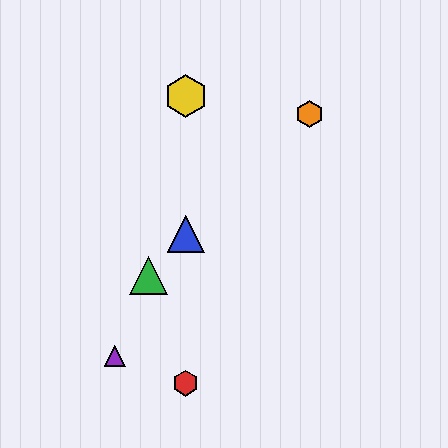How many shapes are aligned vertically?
3 shapes (the red hexagon, the blue triangle, the yellow hexagon) are aligned vertically.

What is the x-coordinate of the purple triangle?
The purple triangle is at x≈115.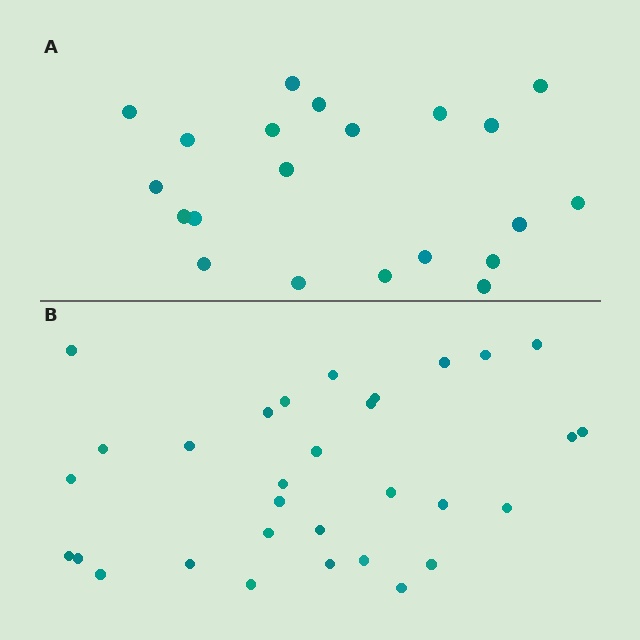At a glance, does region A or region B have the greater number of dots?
Region B (the bottom region) has more dots.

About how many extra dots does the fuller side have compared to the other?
Region B has roughly 10 or so more dots than region A.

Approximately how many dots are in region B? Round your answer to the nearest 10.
About 30 dots. (The exact count is 31, which rounds to 30.)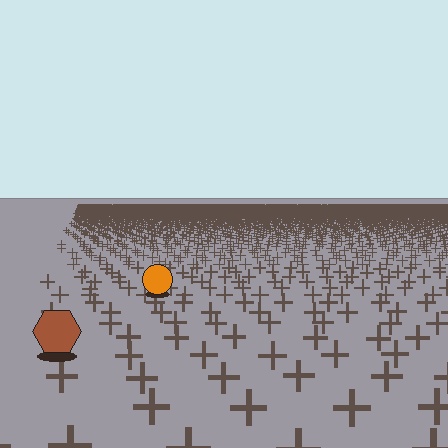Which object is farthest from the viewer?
The orange circle is farthest from the viewer. It appears smaller and the ground texture around it is denser.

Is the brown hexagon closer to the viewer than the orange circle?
Yes. The brown hexagon is closer — you can tell from the texture gradient: the ground texture is coarser near it.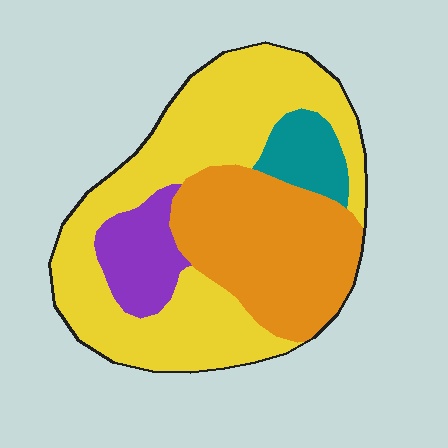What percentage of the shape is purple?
Purple covers 10% of the shape.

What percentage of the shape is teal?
Teal takes up less than a quarter of the shape.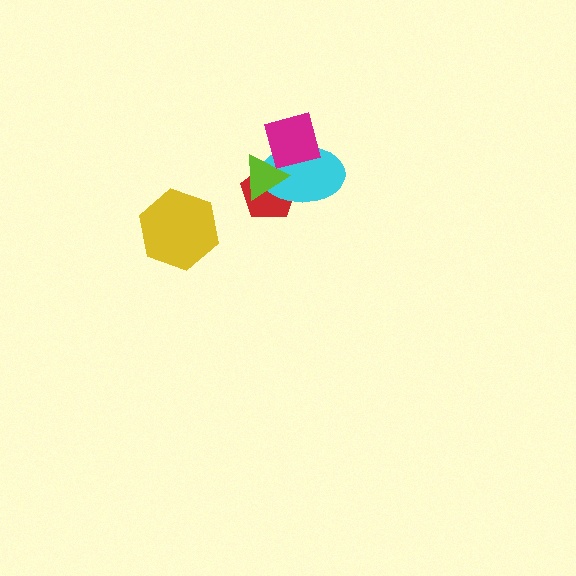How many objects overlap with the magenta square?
2 objects overlap with the magenta square.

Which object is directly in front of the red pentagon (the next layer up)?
The cyan ellipse is directly in front of the red pentagon.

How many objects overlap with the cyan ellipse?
3 objects overlap with the cyan ellipse.